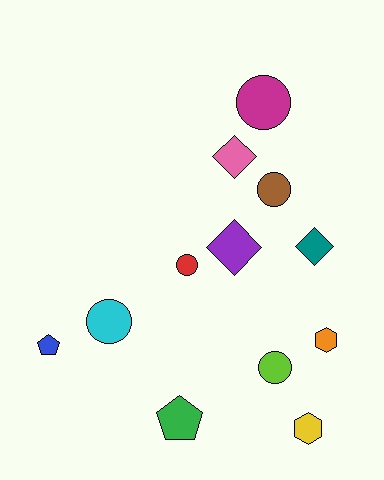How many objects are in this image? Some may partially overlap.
There are 12 objects.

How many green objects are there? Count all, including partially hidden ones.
There is 1 green object.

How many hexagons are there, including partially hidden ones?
There are 2 hexagons.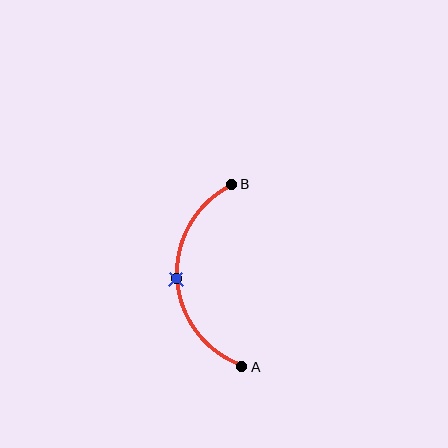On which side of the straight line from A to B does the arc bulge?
The arc bulges to the left of the straight line connecting A and B.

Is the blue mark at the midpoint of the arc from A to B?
Yes. The blue mark lies on the arc at equal arc-length from both A and B — it is the arc midpoint.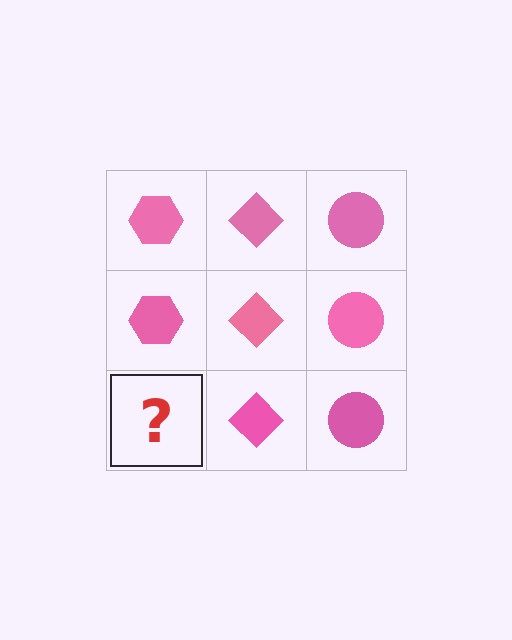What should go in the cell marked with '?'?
The missing cell should contain a pink hexagon.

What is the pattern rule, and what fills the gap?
The rule is that each column has a consistent shape. The gap should be filled with a pink hexagon.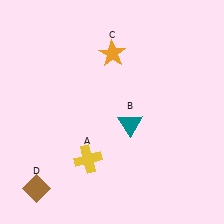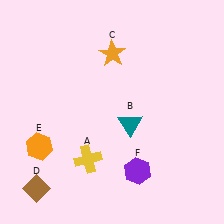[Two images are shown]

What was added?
An orange hexagon (E), a purple hexagon (F) were added in Image 2.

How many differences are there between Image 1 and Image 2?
There are 2 differences between the two images.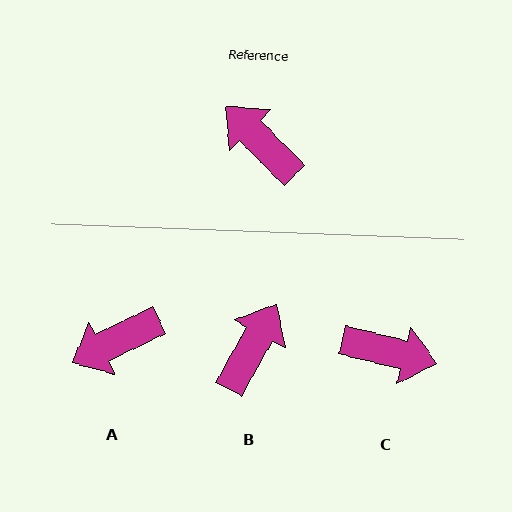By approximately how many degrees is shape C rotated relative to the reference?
Approximately 149 degrees clockwise.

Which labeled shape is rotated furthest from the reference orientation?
C, about 149 degrees away.